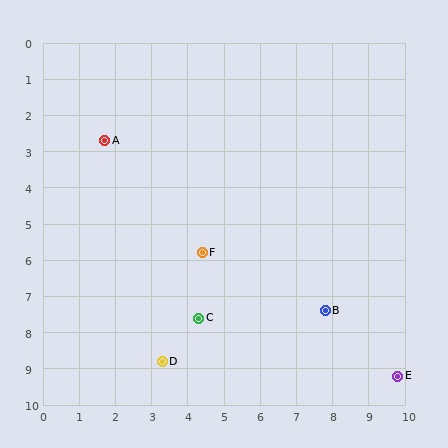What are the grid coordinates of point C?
Point C is at approximately (4.3, 7.6).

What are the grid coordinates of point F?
Point F is at approximately (4.4, 5.8).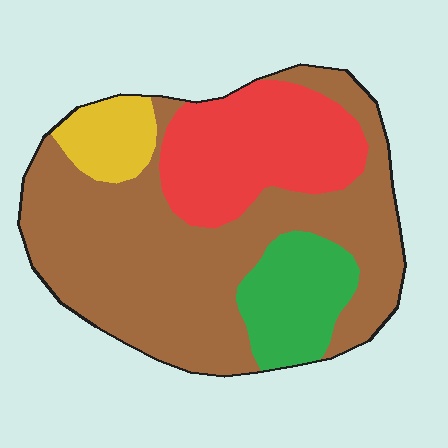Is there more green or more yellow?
Green.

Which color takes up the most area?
Brown, at roughly 55%.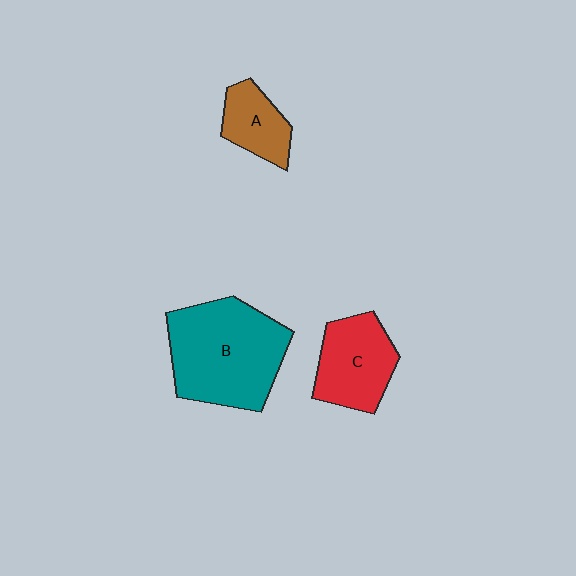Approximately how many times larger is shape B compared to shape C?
Approximately 1.7 times.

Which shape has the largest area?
Shape B (teal).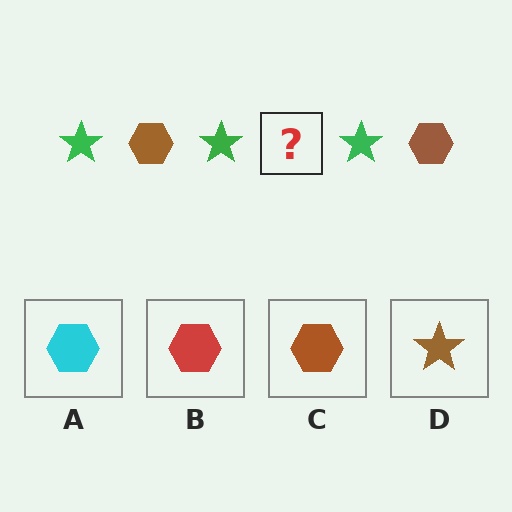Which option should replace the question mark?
Option C.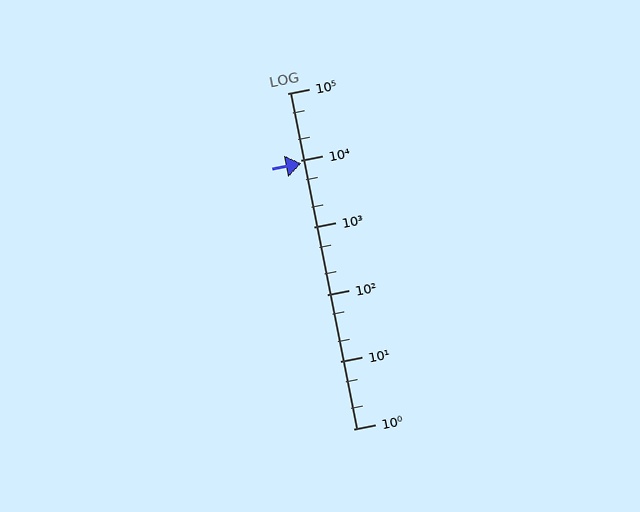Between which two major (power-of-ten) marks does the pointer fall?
The pointer is between 1000 and 10000.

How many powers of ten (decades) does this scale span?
The scale spans 5 decades, from 1 to 100000.